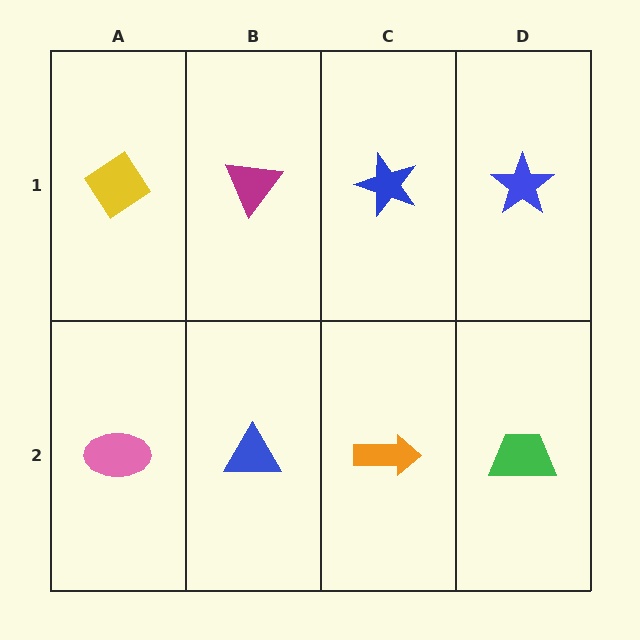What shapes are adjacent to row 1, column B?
A blue triangle (row 2, column B), a yellow diamond (row 1, column A), a blue star (row 1, column C).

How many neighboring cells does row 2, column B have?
3.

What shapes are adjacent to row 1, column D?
A green trapezoid (row 2, column D), a blue star (row 1, column C).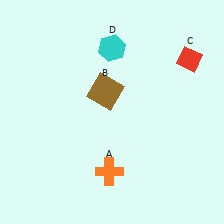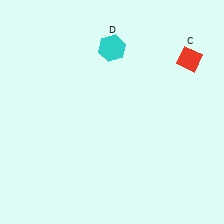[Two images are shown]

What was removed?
The orange cross (A), the brown square (B) were removed in Image 2.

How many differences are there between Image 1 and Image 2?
There are 2 differences between the two images.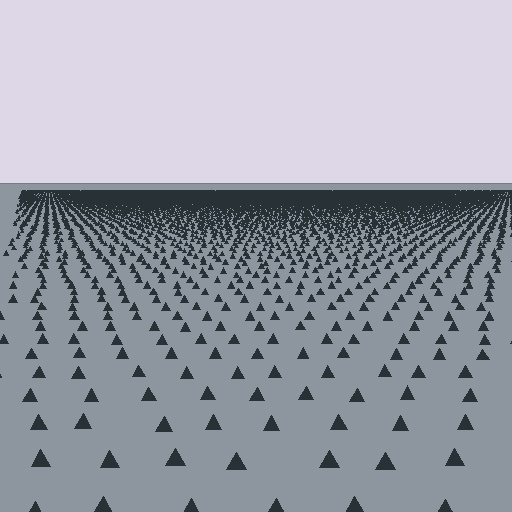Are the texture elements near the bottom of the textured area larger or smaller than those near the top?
Larger. Near the bottom, elements are closer to the viewer and appear at a bigger on-screen size.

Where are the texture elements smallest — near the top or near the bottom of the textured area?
Near the top.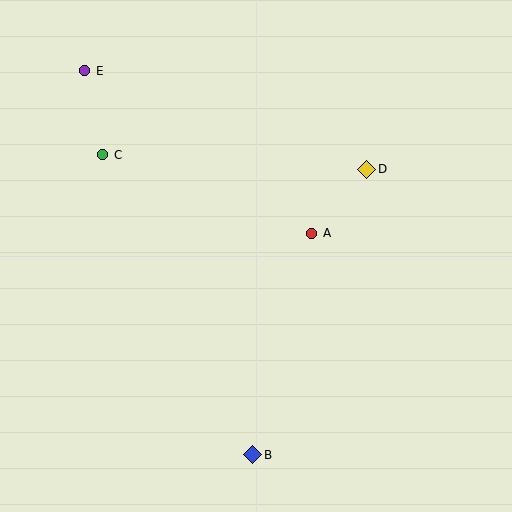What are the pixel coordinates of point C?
Point C is at (103, 155).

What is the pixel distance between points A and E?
The distance between A and E is 279 pixels.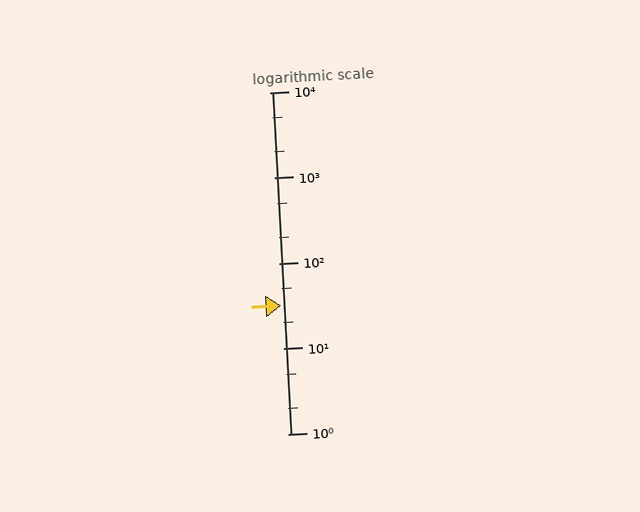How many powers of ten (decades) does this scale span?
The scale spans 4 decades, from 1 to 10000.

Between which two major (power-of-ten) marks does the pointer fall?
The pointer is between 10 and 100.